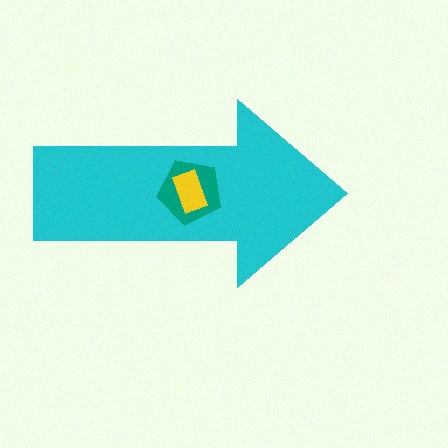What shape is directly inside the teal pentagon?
The yellow rectangle.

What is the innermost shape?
The yellow rectangle.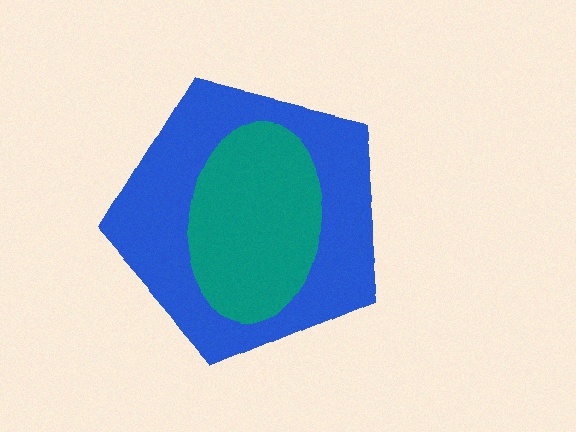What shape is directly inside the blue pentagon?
The teal ellipse.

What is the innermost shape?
The teal ellipse.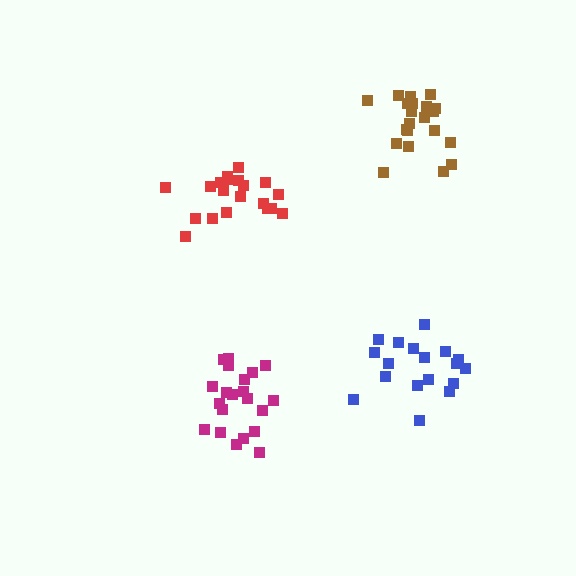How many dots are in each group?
Group 1: 19 dots, Group 2: 21 dots, Group 3: 20 dots, Group 4: 21 dots (81 total).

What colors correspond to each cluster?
The clusters are colored: blue, magenta, red, brown.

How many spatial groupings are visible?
There are 4 spatial groupings.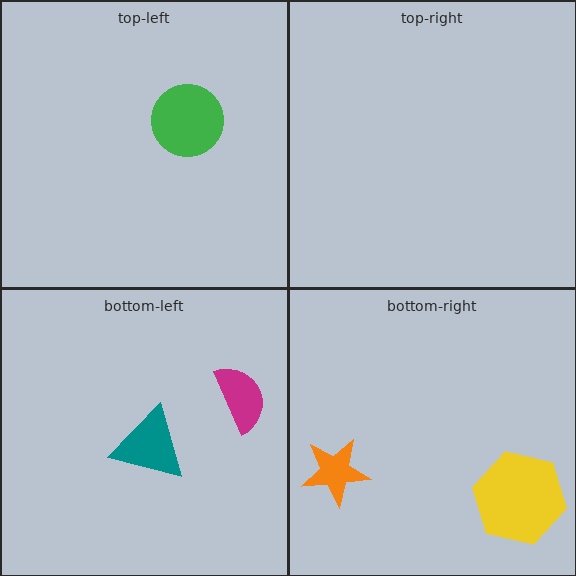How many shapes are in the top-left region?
1.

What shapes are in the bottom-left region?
The teal triangle, the magenta semicircle.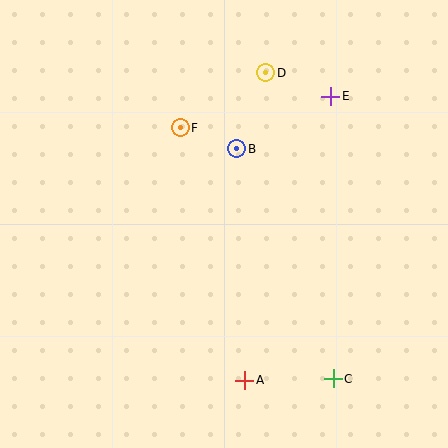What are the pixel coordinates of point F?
Point F is at (180, 128).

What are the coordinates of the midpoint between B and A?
The midpoint between B and A is at (241, 265).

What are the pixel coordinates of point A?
Point A is at (245, 380).